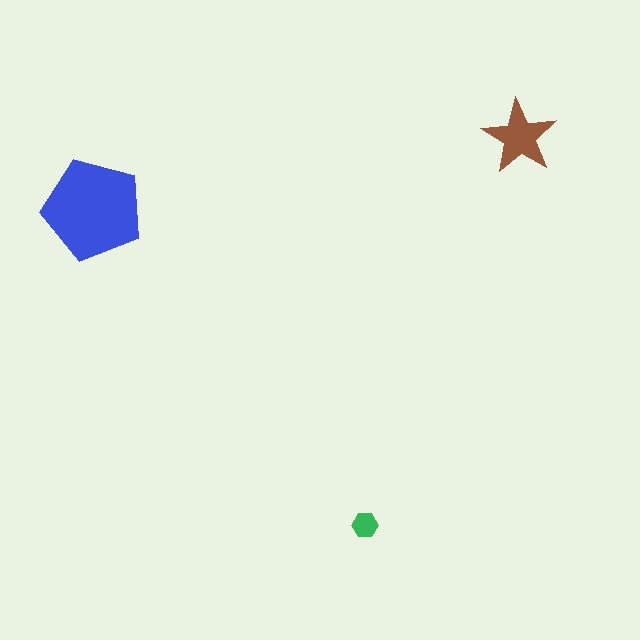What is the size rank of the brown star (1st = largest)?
2nd.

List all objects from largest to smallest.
The blue pentagon, the brown star, the green hexagon.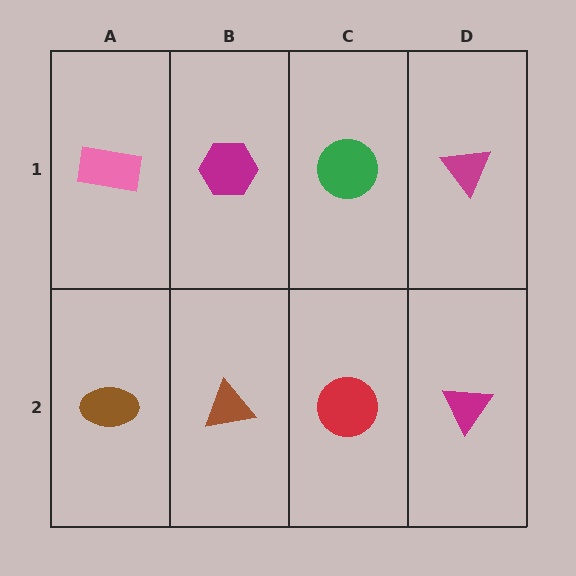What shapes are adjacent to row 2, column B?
A magenta hexagon (row 1, column B), a brown ellipse (row 2, column A), a red circle (row 2, column C).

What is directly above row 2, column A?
A pink rectangle.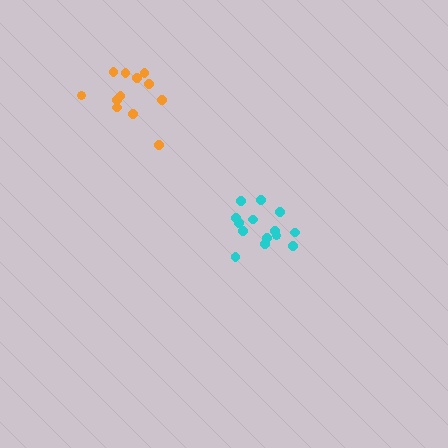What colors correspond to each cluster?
The clusters are colored: cyan, orange.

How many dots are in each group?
Group 1: 14 dots, Group 2: 12 dots (26 total).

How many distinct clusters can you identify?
There are 2 distinct clusters.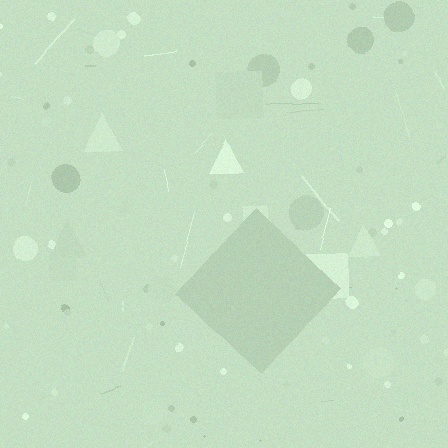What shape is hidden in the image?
A diamond is hidden in the image.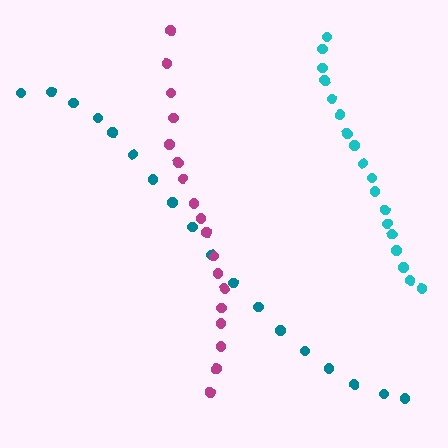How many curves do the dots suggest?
There are 3 distinct paths.